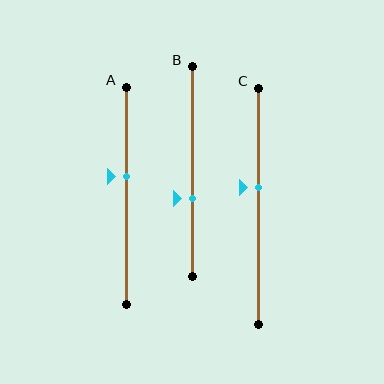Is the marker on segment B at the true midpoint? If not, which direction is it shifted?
No, the marker on segment B is shifted downward by about 13% of the segment length.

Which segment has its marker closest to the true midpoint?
Segment C has its marker closest to the true midpoint.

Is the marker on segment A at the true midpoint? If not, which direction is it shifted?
No, the marker on segment A is shifted upward by about 9% of the segment length.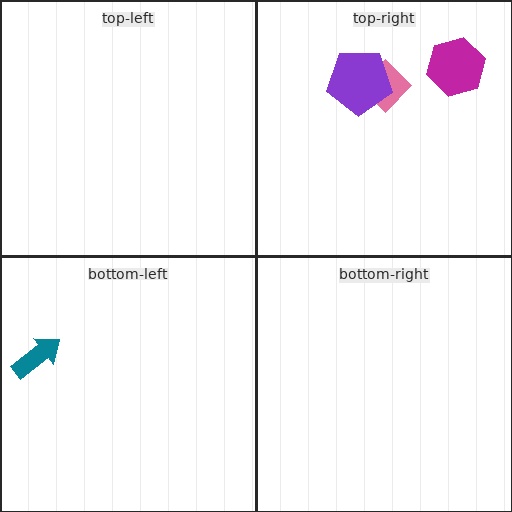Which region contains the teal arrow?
The bottom-left region.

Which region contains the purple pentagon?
The top-right region.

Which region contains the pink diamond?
The top-right region.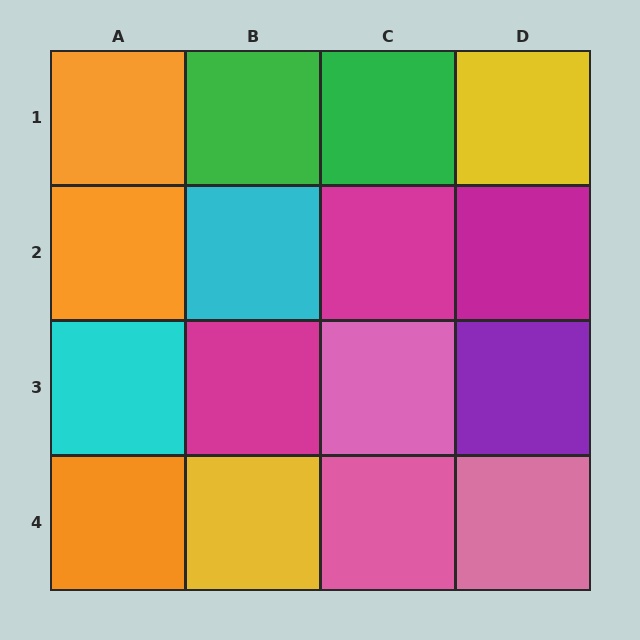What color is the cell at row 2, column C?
Magenta.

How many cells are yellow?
2 cells are yellow.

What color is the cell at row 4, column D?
Pink.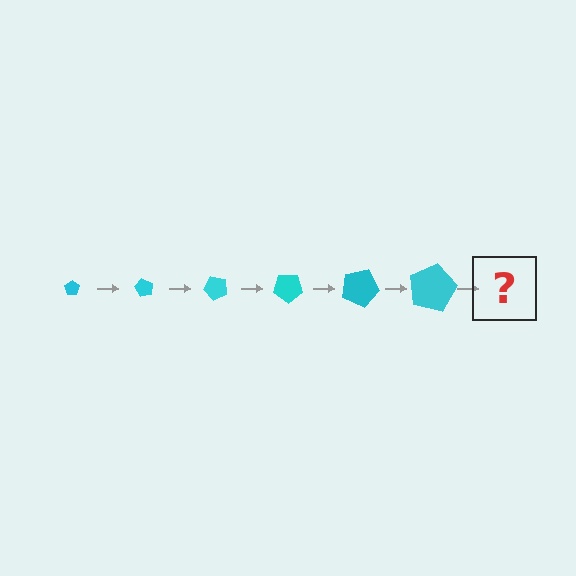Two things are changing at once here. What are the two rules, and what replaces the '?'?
The two rules are that the pentagon grows larger each step and it rotates 60 degrees each step. The '?' should be a pentagon, larger than the previous one and rotated 360 degrees from the start.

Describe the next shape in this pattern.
It should be a pentagon, larger than the previous one and rotated 360 degrees from the start.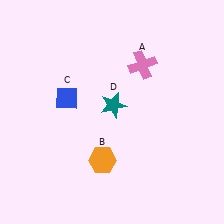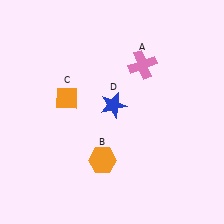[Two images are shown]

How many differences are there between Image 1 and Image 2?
There are 2 differences between the two images.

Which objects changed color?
C changed from blue to orange. D changed from teal to blue.